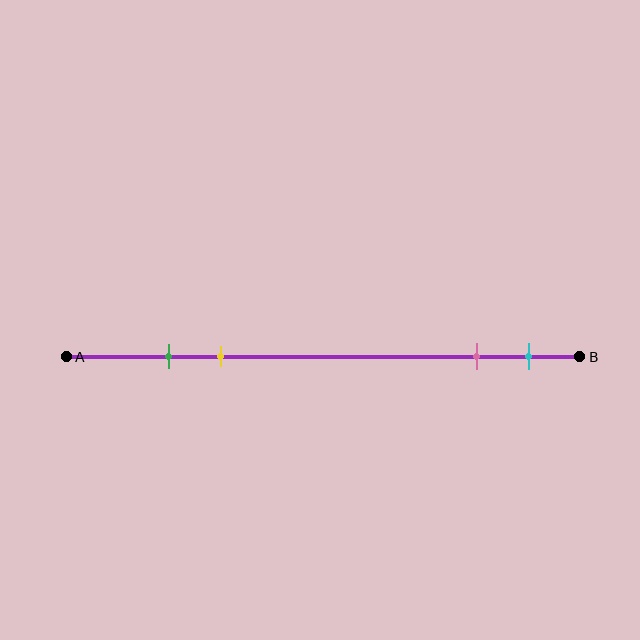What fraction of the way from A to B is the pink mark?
The pink mark is approximately 80% (0.8) of the way from A to B.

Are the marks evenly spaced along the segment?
No, the marks are not evenly spaced.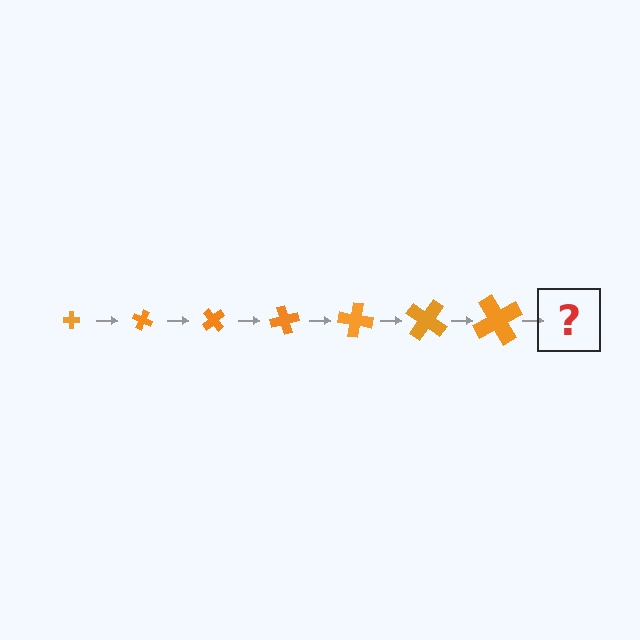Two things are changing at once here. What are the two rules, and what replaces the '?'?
The two rules are that the cross grows larger each step and it rotates 25 degrees each step. The '?' should be a cross, larger than the previous one and rotated 175 degrees from the start.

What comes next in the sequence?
The next element should be a cross, larger than the previous one and rotated 175 degrees from the start.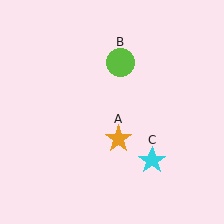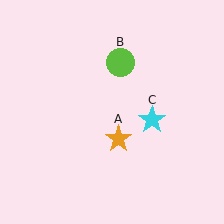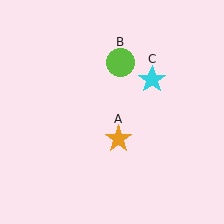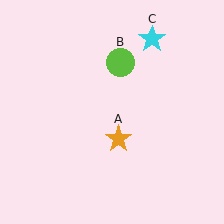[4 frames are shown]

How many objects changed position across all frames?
1 object changed position: cyan star (object C).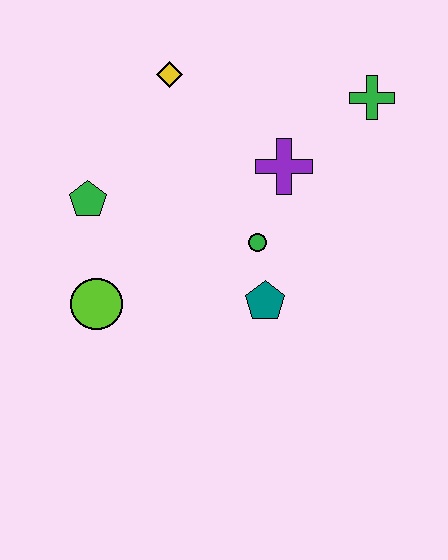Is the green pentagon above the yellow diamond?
No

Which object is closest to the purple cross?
The green circle is closest to the purple cross.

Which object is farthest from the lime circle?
The green cross is farthest from the lime circle.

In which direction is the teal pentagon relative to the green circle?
The teal pentagon is below the green circle.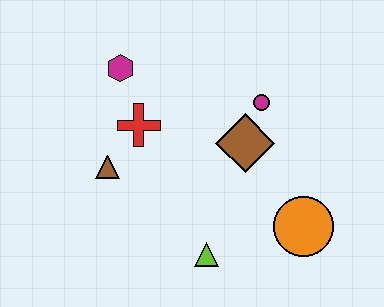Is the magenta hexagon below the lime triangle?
No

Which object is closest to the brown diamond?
The magenta circle is closest to the brown diamond.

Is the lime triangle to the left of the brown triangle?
No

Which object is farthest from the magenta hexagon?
The orange circle is farthest from the magenta hexagon.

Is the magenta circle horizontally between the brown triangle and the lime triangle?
No